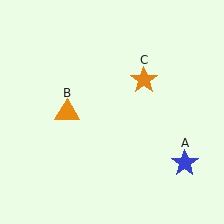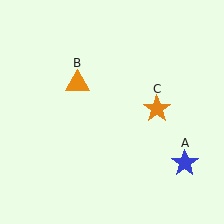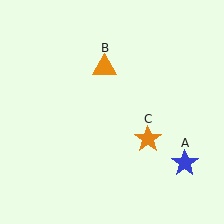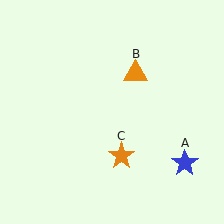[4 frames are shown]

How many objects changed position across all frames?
2 objects changed position: orange triangle (object B), orange star (object C).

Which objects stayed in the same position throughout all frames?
Blue star (object A) remained stationary.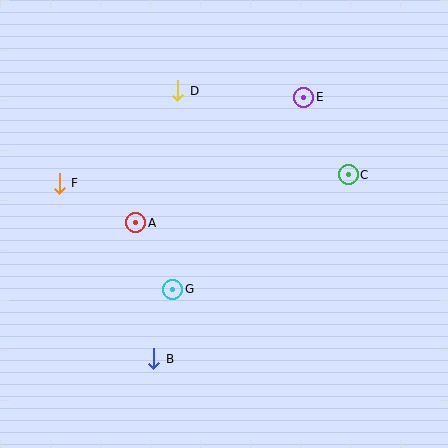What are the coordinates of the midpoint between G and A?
The midpoint between G and A is at (154, 256).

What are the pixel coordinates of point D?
Point D is at (178, 91).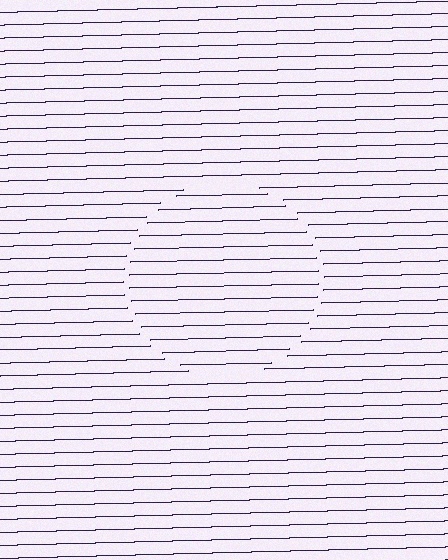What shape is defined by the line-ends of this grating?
An illusory circle. The interior of the shape contains the same grating, shifted by half a period — the contour is defined by the phase discontinuity where line-ends from the inner and outer gratings abut.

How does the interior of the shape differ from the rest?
The interior of the shape contains the same grating, shifted by half a period — the contour is defined by the phase discontinuity where line-ends from the inner and outer gratings abut.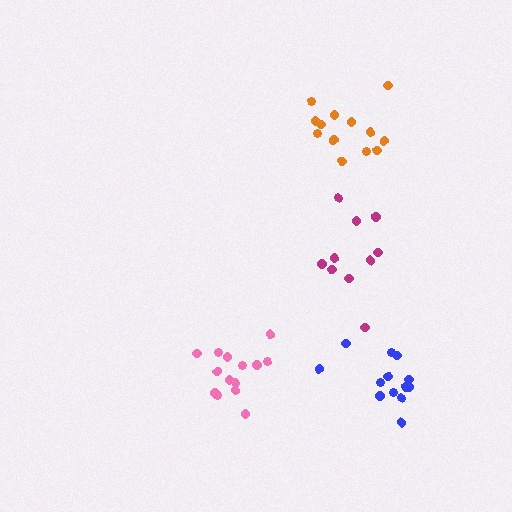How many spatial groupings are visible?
There are 4 spatial groupings.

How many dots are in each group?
Group 1: 13 dots, Group 2: 13 dots, Group 3: 10 dots, Group 4: 14 dots (50 total).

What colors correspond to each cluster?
The clusters are colored: orange, blue, magenta, pink.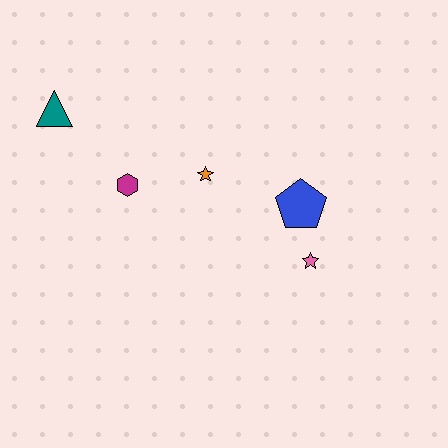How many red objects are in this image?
There are no red objects.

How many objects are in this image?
There are 5 objects.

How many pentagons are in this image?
There is 1 pentagon.